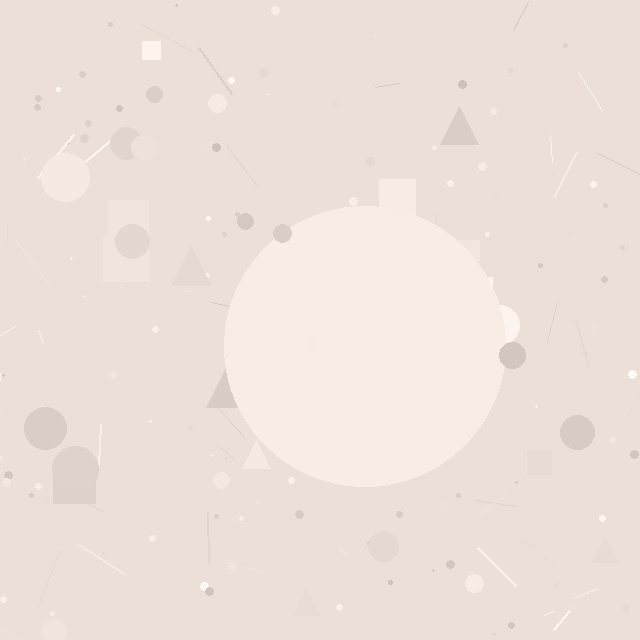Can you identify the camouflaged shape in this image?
The camouflaged shape is a circle.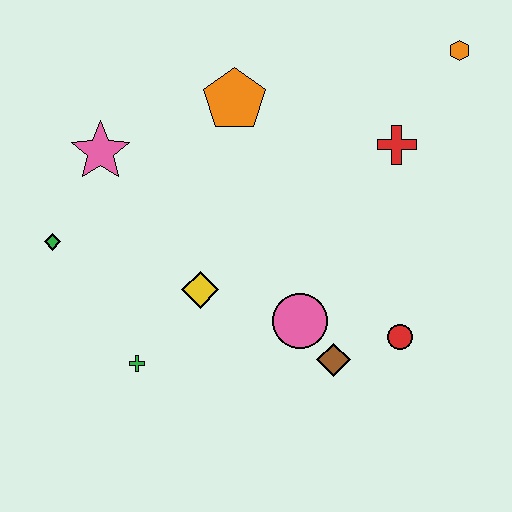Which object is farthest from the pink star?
The orange hexagon is farthest from the pink star.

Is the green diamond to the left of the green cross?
Yes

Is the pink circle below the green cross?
No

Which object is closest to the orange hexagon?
The red cross is closest to the orange hexagon.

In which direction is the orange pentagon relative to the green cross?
The orange pentagon is above the green cross.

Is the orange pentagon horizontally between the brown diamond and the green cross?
Yes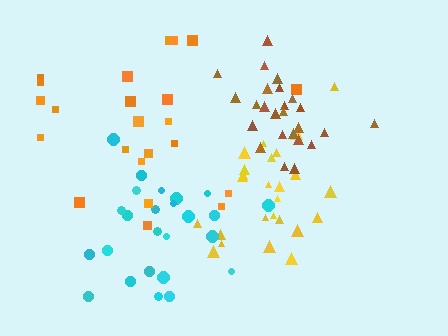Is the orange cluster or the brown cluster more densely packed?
Brown.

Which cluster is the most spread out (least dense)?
Orange.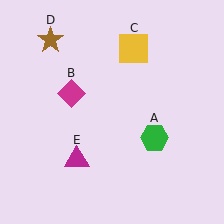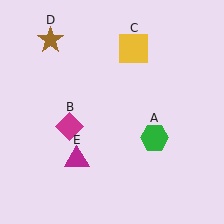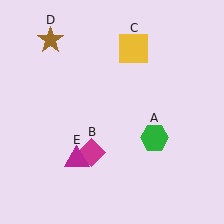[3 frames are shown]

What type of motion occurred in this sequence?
The magenta diamond (object B) rotated counterclockwise around the center of the scene.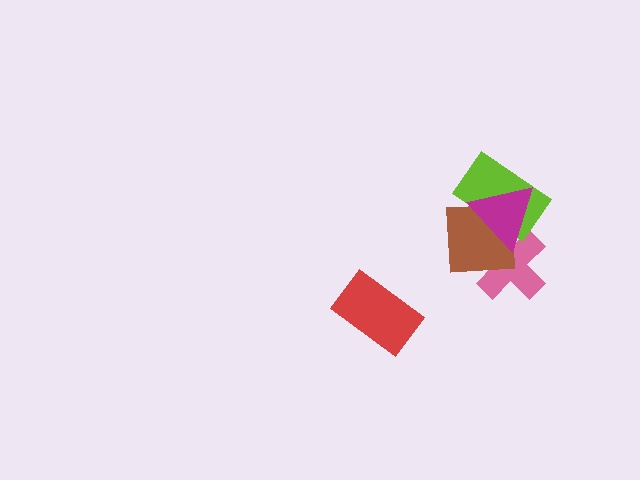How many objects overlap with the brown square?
3 objects overlap with the brown square.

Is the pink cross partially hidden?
Yes, it is partially covered by another shape.